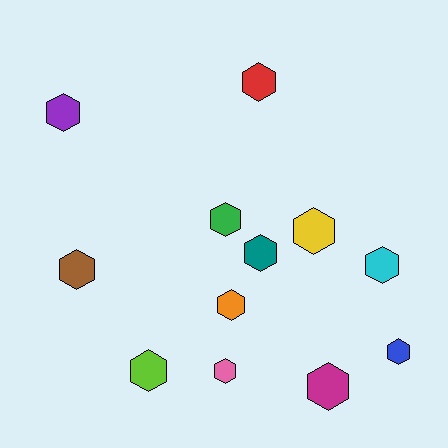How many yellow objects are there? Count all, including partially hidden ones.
There is 1 yellow object.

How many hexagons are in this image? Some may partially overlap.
There are 12 hexagons.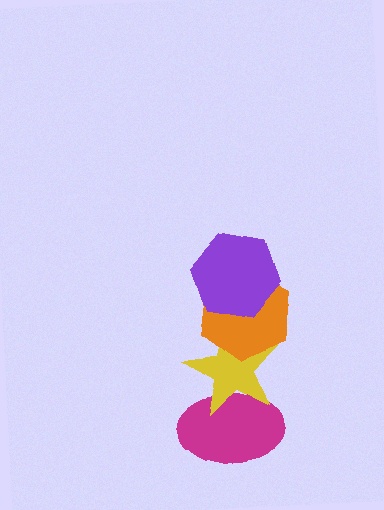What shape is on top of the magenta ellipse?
The yellow star is on top of the magenta ellipse.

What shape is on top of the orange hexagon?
The purple hexagon is on top of the orange hexagon.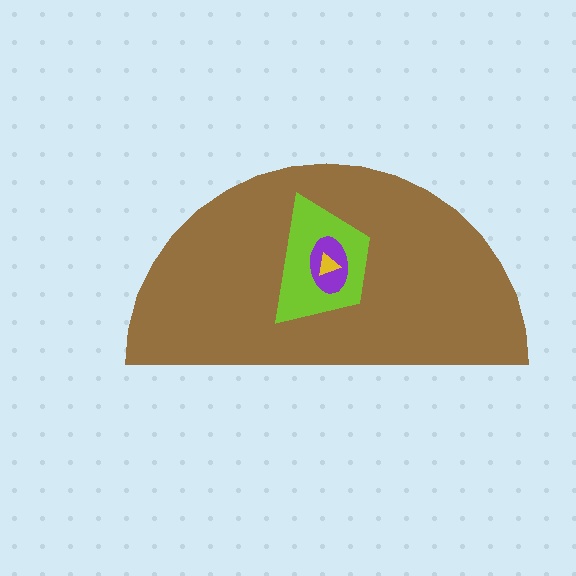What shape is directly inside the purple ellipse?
The yellow triangle.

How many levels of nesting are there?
4.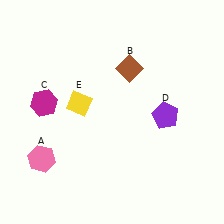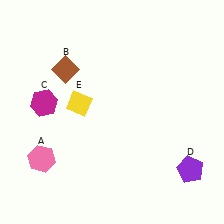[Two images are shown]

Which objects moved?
The objects that moved are: the brown diamond (B), the purple pentagon (D).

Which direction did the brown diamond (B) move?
The brown diamond (B) moved left.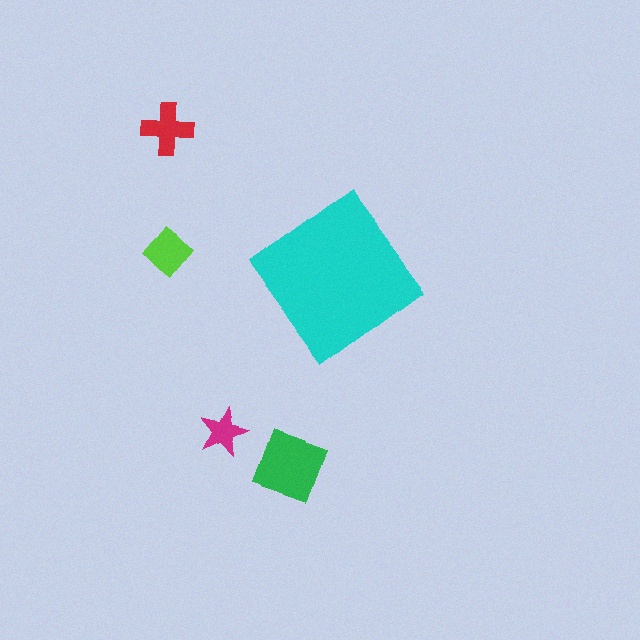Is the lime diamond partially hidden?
No, the lime diamond is fully visible.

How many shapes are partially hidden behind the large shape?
0 shapes are partially hidden.